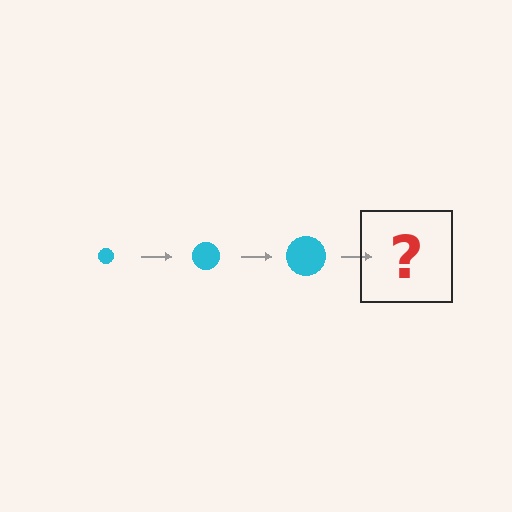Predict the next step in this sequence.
The next step is a cyan circle, larger than the previous one.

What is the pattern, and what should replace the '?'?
The pattern is that the circle gets progressively larger each step. The '?' should be a cyan circle, larger than the previous one.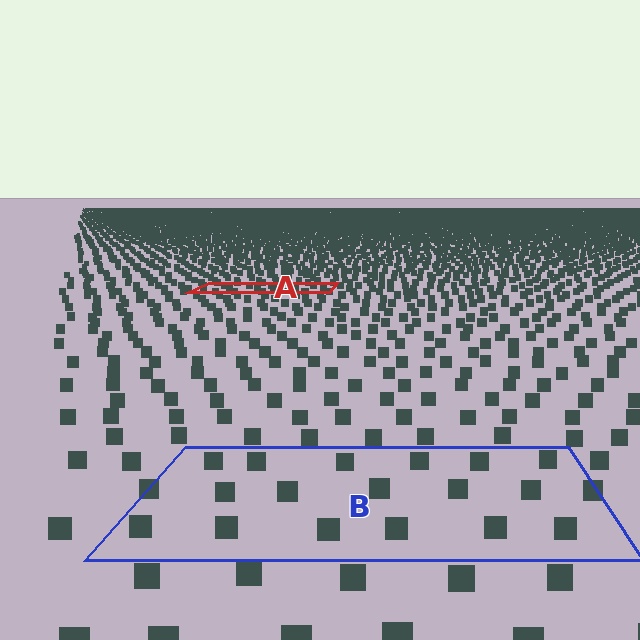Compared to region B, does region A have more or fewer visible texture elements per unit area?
Region A has more texture elements per unit area — they are packed more densely because it is farther away.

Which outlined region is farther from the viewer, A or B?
Region A is farther from the viewer — the texture elements inside it appear smaller and more densely packed.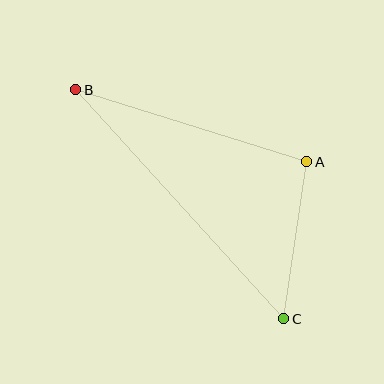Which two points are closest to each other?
Points A and C are closest to each other.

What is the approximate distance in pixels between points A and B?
The distance between A and B is approximately 242 pixels.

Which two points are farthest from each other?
Points B and C are farthest from each other.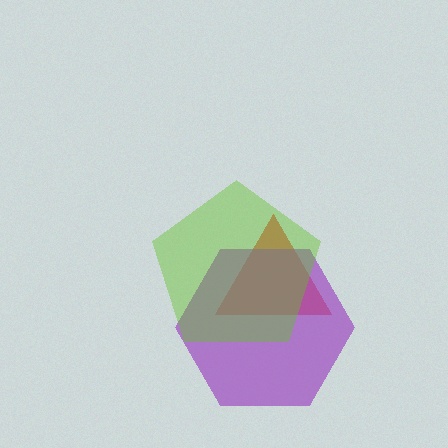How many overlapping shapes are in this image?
There are 3 overlapping shapes in the image.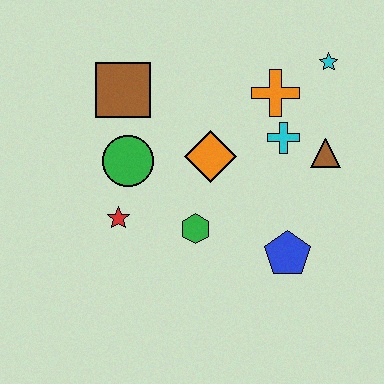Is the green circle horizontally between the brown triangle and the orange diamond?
No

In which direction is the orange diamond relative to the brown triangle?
The orange diamond is to the left of the brown triangle.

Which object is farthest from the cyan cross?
The red star is farthest from the cyan cross.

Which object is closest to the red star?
The green circle is closest to the red star.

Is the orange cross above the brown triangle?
Yes